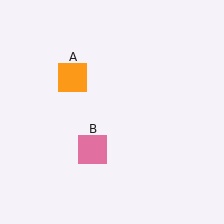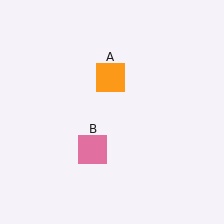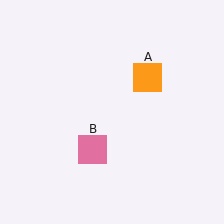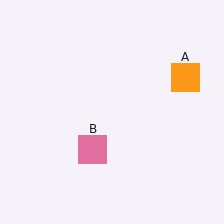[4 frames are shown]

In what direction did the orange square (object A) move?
The orange square (object A) moved right.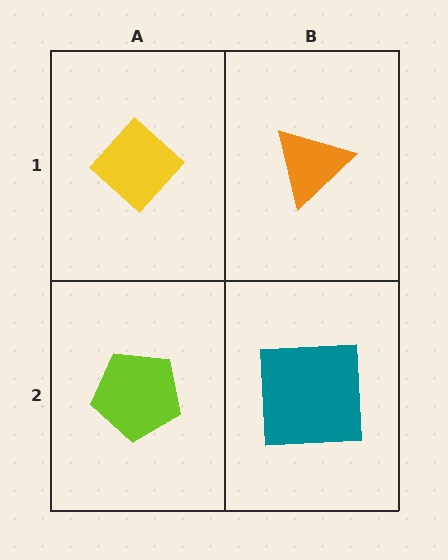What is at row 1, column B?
An orange triangle.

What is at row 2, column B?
A teal square.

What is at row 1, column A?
A yellow diamond.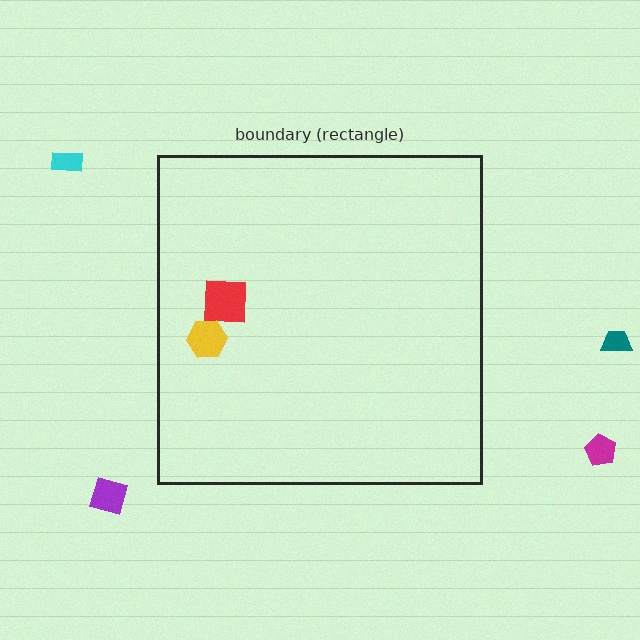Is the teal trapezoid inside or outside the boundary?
Outside.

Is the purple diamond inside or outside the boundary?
Outside.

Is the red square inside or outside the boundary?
Inside.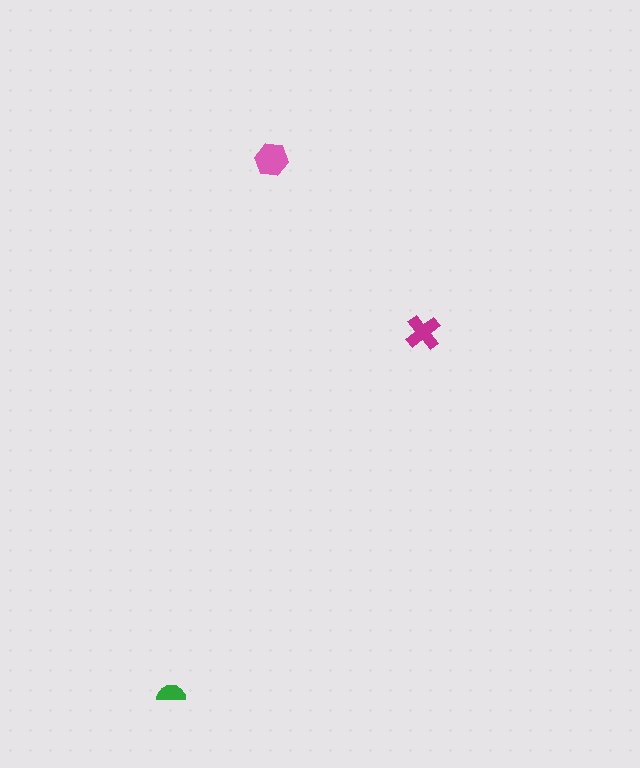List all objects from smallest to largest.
The green semicircle, the magenta cross, the pink hexagon.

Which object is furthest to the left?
The green semicircle is leftmost.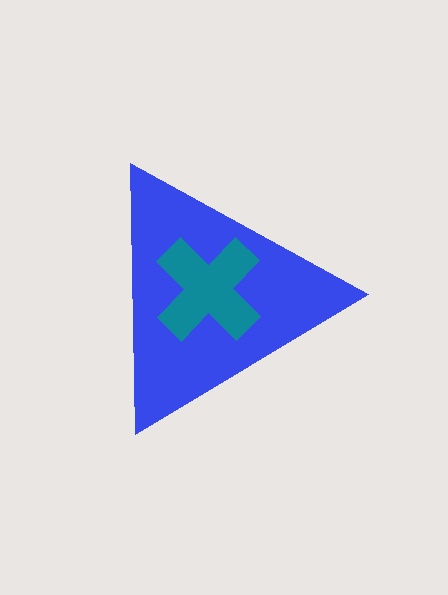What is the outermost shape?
The blue triangle.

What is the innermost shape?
The teal cross.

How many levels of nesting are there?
2.